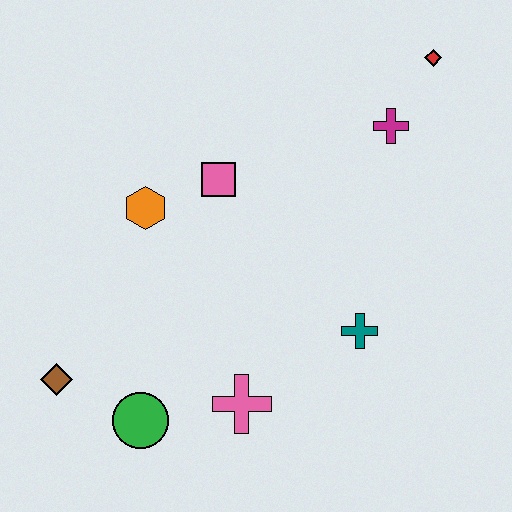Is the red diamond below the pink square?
No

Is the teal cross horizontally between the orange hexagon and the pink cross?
No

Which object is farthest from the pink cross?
The red diamond is farthest from the pink cross.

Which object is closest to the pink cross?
The green circle is closest to the pink cross.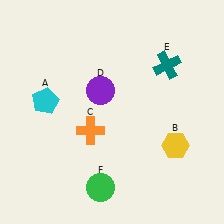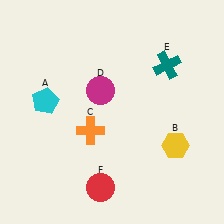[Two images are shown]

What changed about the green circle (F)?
In Image 1, F is green. In Image 2, it changed to red.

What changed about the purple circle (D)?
In Image 1, D is purple. In Image 2, it changed to magenta.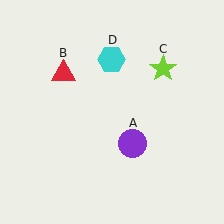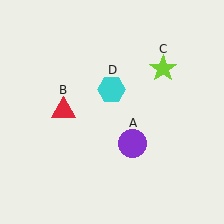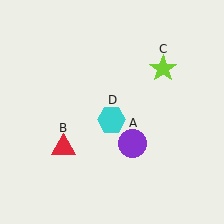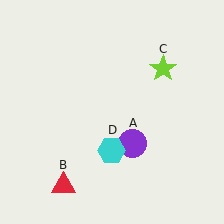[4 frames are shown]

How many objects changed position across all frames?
2 objects changed position: red triangle (object B), cyan hexagon (object D).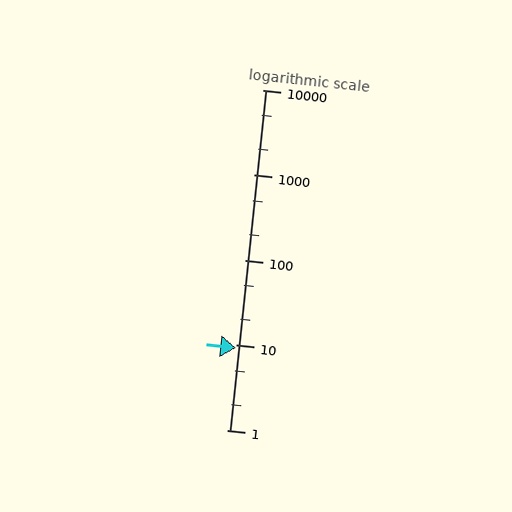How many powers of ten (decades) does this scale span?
The scale spans 4 decades, from 1 to 10000.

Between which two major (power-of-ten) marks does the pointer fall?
The pointer is between 1 and 10.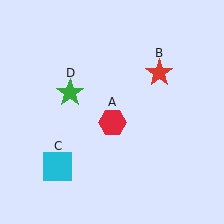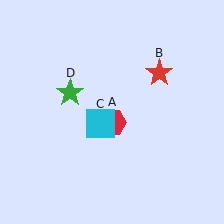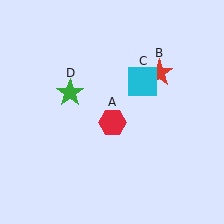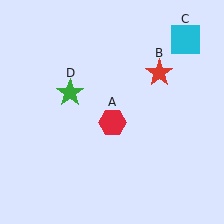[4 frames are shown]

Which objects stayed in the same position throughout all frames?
Red hexagon (object A) and red star (object B) and green star (object D) remained stationary.